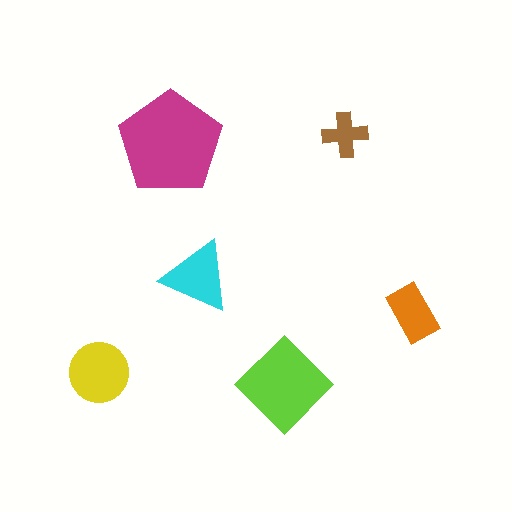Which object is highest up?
The brown cross is topmost.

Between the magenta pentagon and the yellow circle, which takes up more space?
The magenta pentagon.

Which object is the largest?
The magenta pentagon.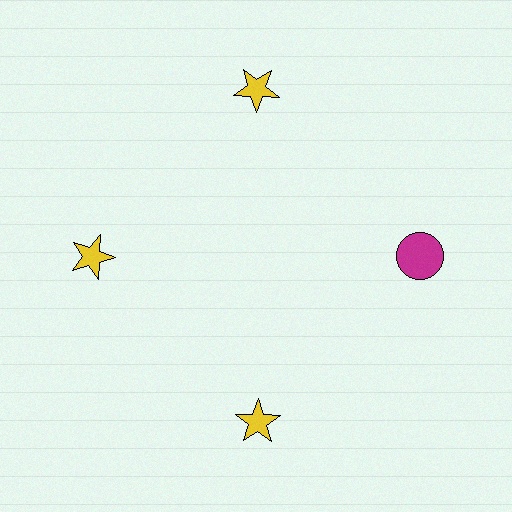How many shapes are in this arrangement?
There are 4 shapes arranged in a ring pattern.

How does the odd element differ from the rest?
It differs in both color (magenta instead of yellow) and shape (circle instead of star).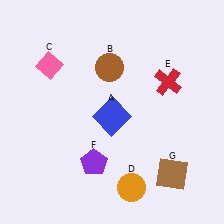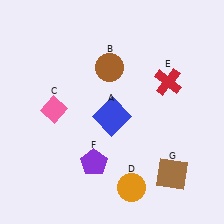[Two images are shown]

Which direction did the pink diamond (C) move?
The pink diamond (C) moved down.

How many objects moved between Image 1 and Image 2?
1 object moved between the two images.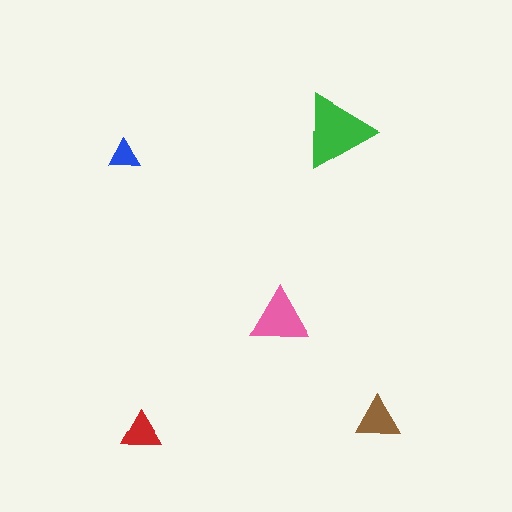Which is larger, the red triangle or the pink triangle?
The pink one.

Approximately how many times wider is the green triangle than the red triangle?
About 2 times wider.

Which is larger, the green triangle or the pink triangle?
The green one.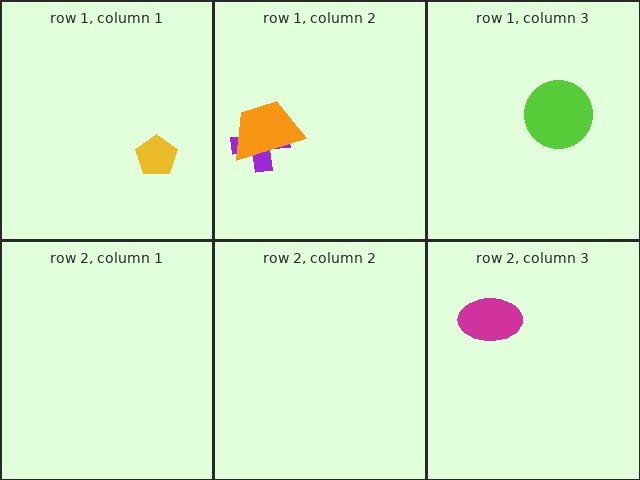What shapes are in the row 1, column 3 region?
The lime circle.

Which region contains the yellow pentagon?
The row 1, column 1 region.